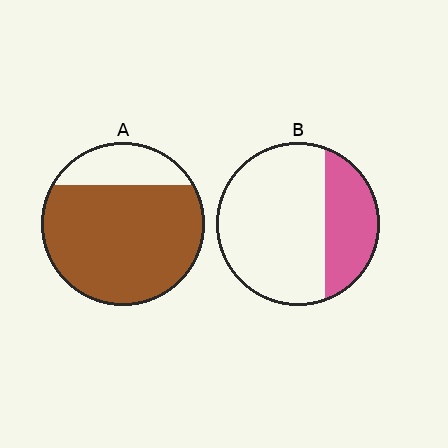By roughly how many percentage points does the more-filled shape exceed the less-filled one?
By roughly 50 percentage points (A over B).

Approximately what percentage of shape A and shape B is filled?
A is approximately 80% and B is approximately 30%.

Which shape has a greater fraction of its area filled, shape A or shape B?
Shape A.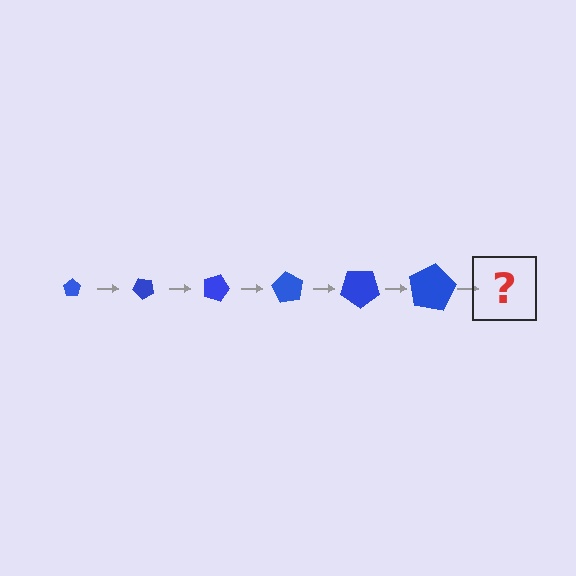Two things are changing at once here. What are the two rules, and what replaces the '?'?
The two rules are that the pentagon grows larger each step and it rotates 45 degrees each step. The '?' should be a pentagon, larger than the previous one and rotated 270 degrees from the start.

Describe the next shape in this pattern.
It should be a pentagon, larger than the previous one and rotated 270 degrees from the start.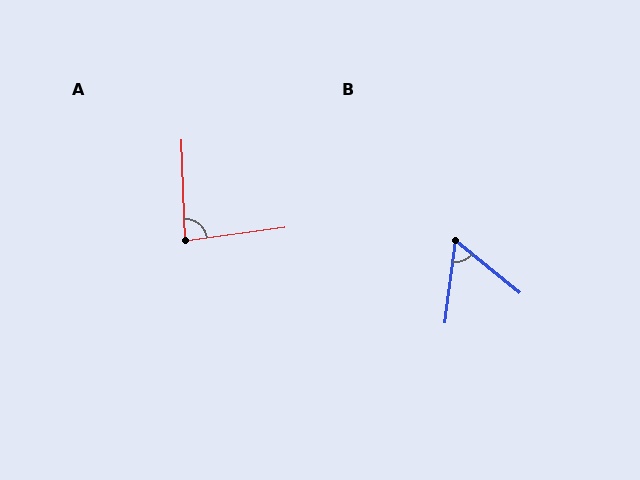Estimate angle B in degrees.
Approximately 58 degrees.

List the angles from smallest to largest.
B (58°), A (84°).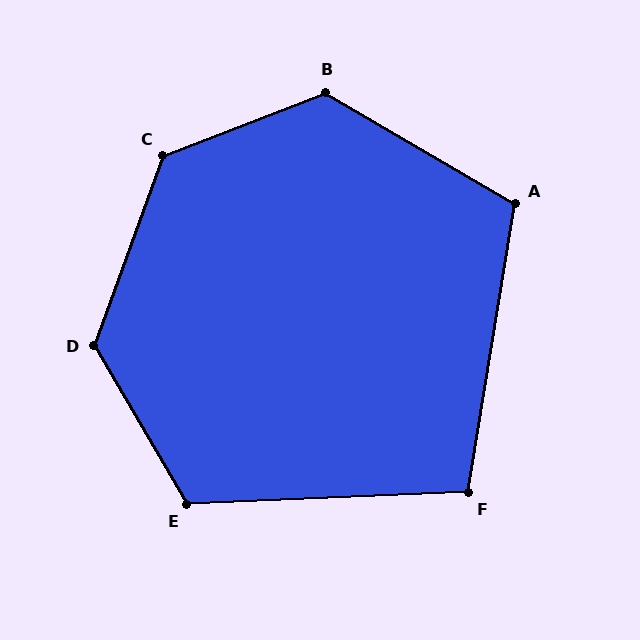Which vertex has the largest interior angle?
C, at approximately 131 degrees.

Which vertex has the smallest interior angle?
F, at approximately 102 degrees.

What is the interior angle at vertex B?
Approximately 129 degrees (obtuse).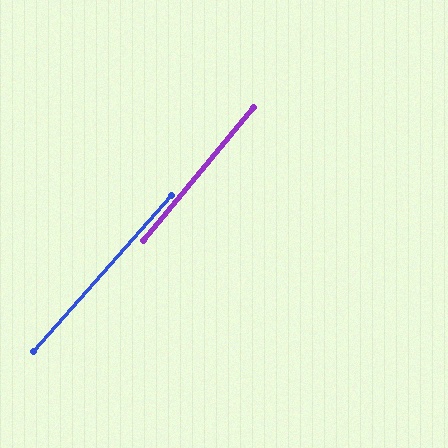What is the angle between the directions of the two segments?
Approximately 2 degrees.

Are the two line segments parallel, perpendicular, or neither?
Parallel — their directions differ by only 1.6°.